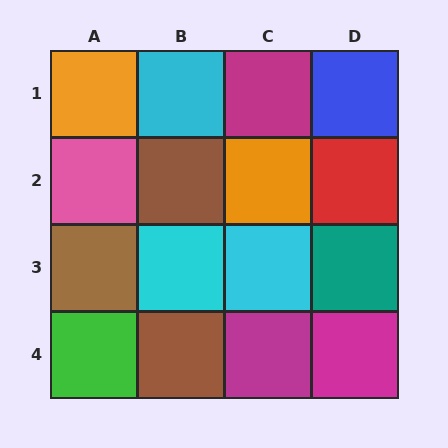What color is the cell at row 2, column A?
Pink.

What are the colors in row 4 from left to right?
Green, brown, magenta, magenta.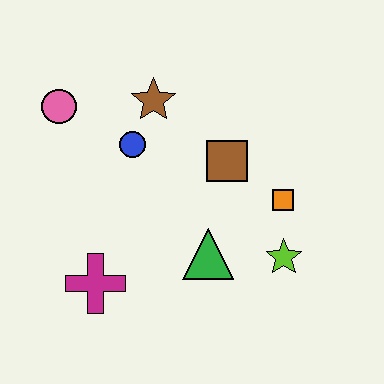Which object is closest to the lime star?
The orange square is closest to the lime star.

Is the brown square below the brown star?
Yes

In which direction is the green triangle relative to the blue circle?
The green triangle is below the blue circle.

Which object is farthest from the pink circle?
The lime star is farthest from the pink circle.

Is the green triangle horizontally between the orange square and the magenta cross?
Yes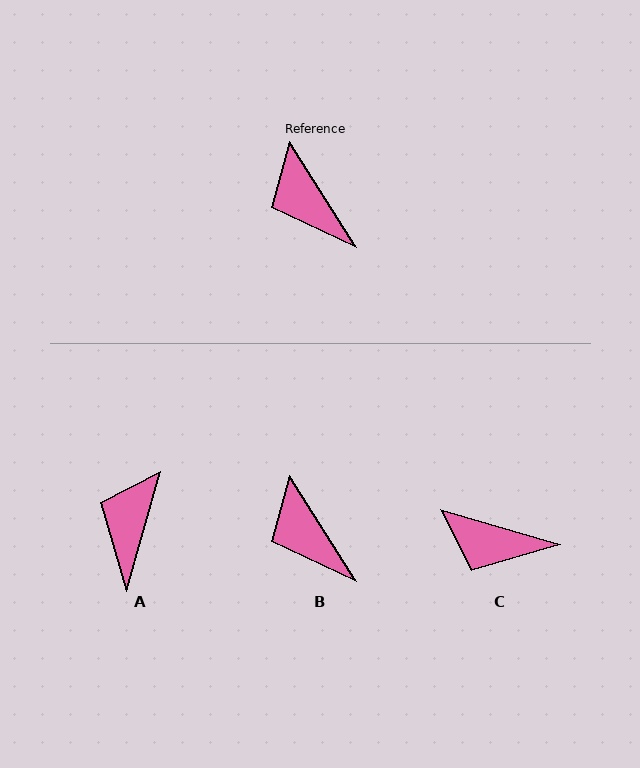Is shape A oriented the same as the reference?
No, it is off by about 48 degrees.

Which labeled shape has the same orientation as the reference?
B.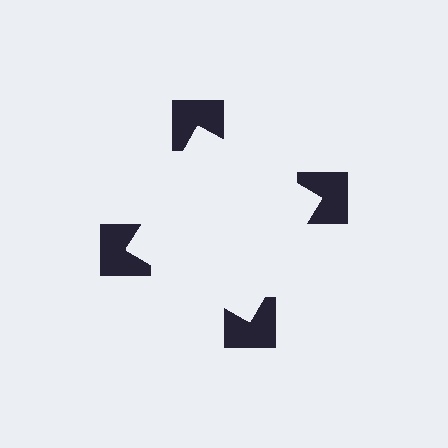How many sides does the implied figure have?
4 sides.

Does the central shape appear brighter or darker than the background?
It typically appears slightly brighter than the background, even though no actual brightness change is drawn.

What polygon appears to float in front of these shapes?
An illusory square — its edges are inferred from the aligned wedge cuts in the notched squares, not physically drawn.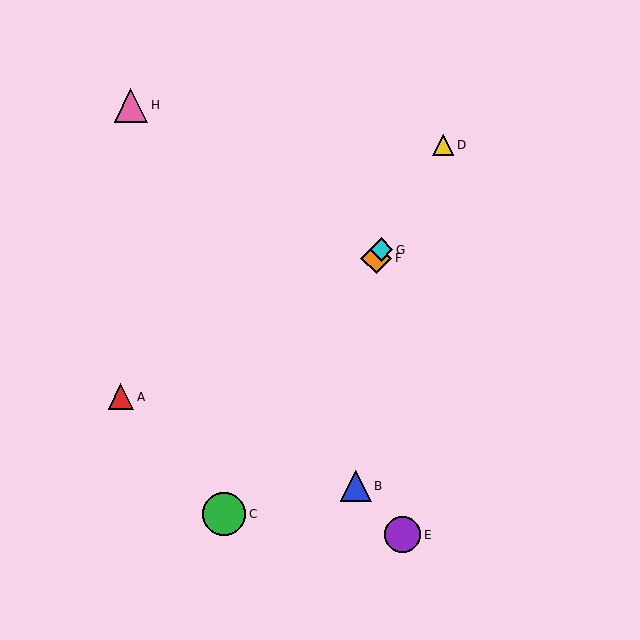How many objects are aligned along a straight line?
4 objects (C, D, F, G) are aligned along a straight line.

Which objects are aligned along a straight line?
Objects C, D, F, G are aligned along a straight line.